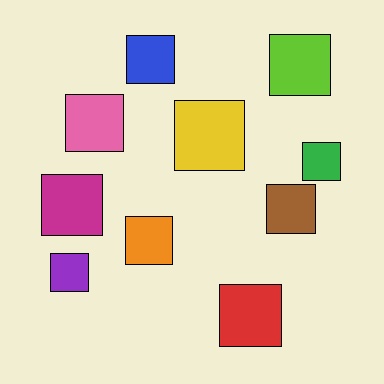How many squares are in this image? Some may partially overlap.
There are 10 squares.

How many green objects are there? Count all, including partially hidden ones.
There is 1 green object.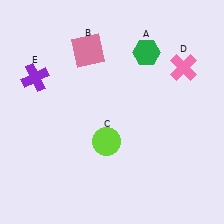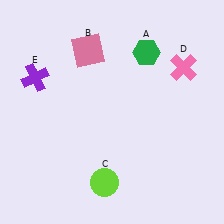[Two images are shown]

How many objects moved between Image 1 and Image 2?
1 object moved between the two images.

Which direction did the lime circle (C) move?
The lime circle (C) moved down.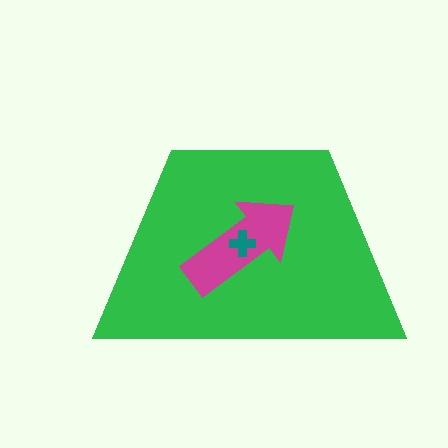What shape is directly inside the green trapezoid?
The magenta arrow.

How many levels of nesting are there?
3.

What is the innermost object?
The teal cross.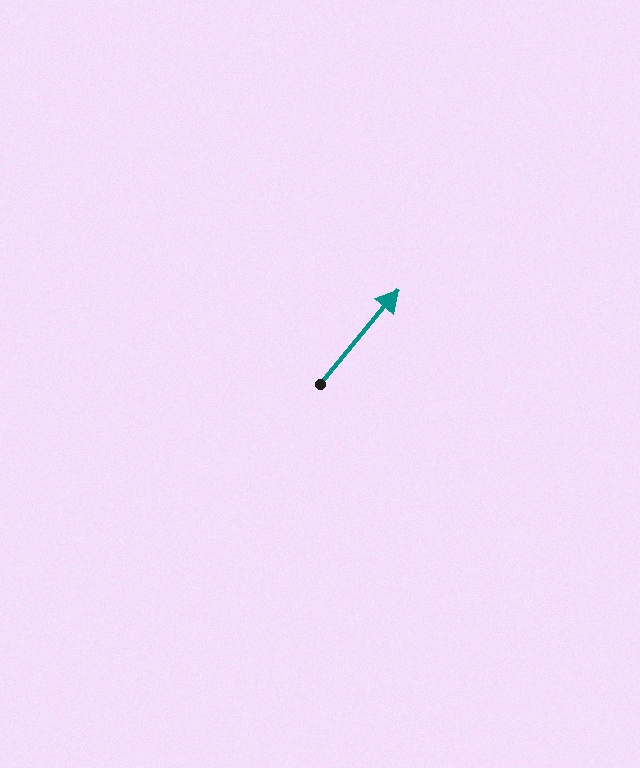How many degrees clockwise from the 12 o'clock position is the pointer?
Approximately 40 degrees.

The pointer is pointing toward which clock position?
Roughly 1 o'clock.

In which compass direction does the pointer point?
Northeast.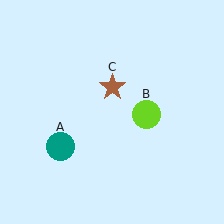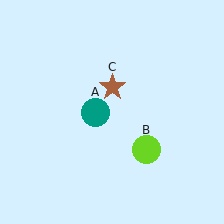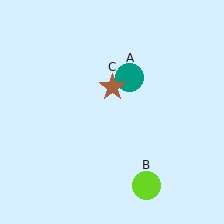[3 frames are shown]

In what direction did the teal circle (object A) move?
The teal circle (object A) moved up and to the right.